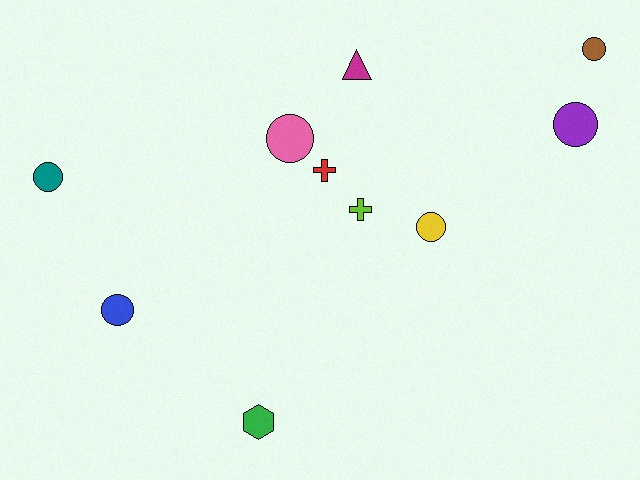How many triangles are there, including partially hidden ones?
There is 1 triangle.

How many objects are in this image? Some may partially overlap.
There are 10 objects.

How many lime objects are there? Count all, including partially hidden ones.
There is 1 lime object.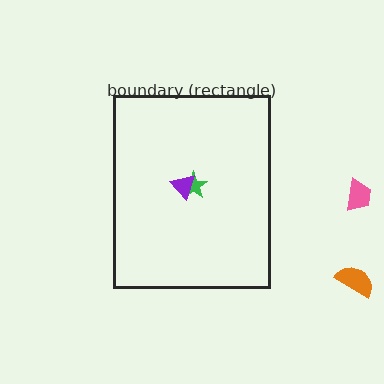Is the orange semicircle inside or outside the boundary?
Outside.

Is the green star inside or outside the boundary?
Inside.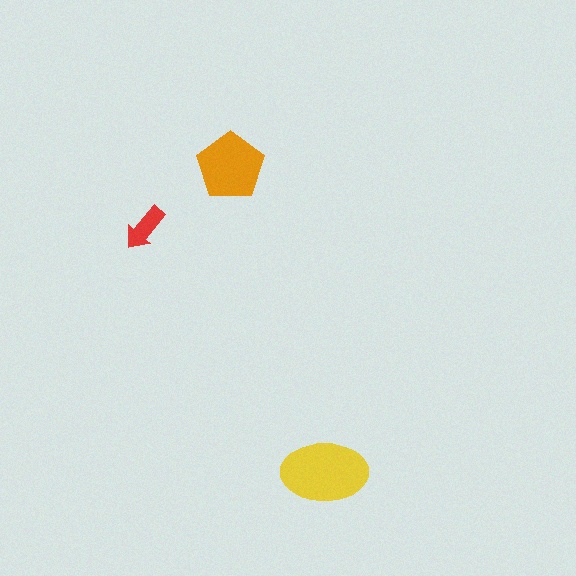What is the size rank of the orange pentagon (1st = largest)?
2nd.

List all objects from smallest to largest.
The red arrow, the orange pentagon, the yellow ellipse.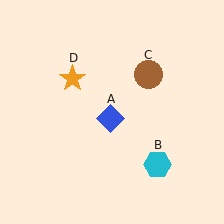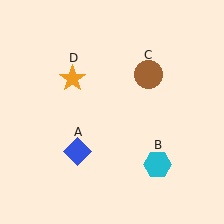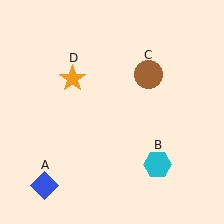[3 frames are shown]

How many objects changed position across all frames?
1 object changed position: blue diamond (object A).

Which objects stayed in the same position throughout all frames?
Cyan hexagon (object B) and brown circle (object C) and orange star (object D) remained stationary.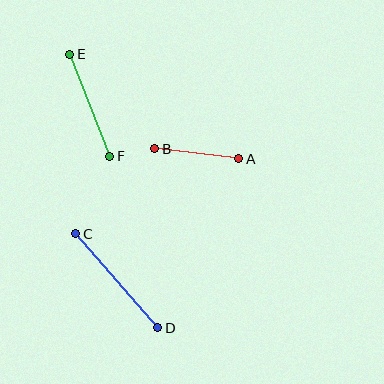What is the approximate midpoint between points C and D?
The midpoint is at approximately (117, 281) pixels.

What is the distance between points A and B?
The distance is approximately 84 pixels.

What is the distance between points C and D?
The distance is approximately 125 pixels.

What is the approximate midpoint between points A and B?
The midpoint is at approximately (197, 154) pixels.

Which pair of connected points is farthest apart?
Points C and D are farthest apart.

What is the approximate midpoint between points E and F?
The midpoint is at approximately (90, 105) pixels.